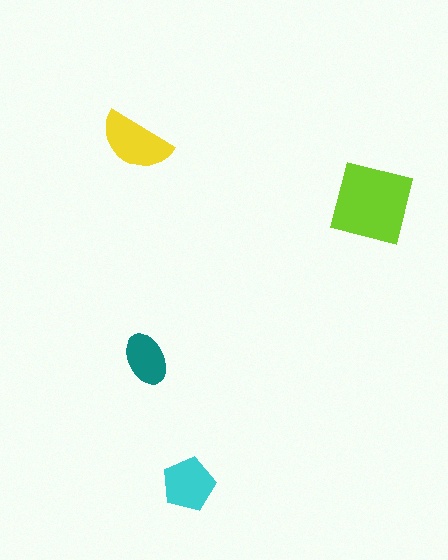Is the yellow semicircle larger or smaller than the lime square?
Smaller.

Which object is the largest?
The lime square.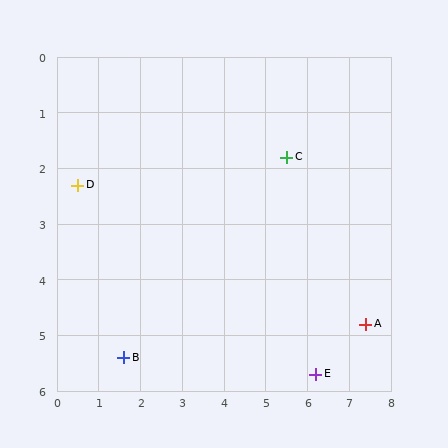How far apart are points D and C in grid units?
Points D and C are about 5.0 grid units apart.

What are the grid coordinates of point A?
Point A is at approximately (7.4, 4.8).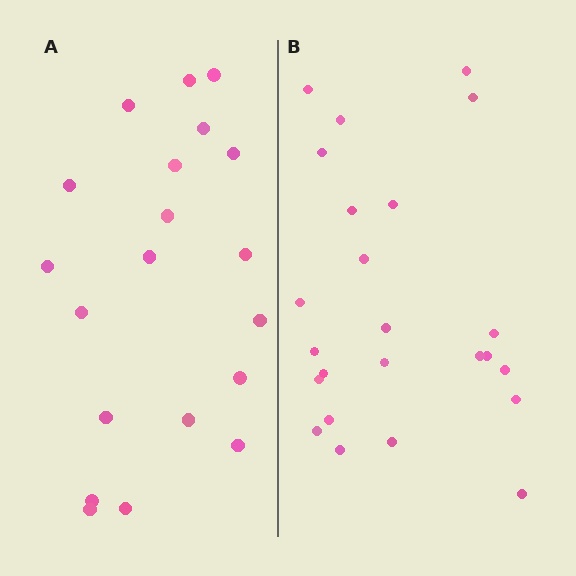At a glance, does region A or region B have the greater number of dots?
Region B (the right region) has more dots.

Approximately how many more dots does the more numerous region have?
Region B has about 4 more dots than region A.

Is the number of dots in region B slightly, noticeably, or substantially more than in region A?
Region B has only slightly more — the two regions are fairly close. The ratio is roughly 1.2 to 1.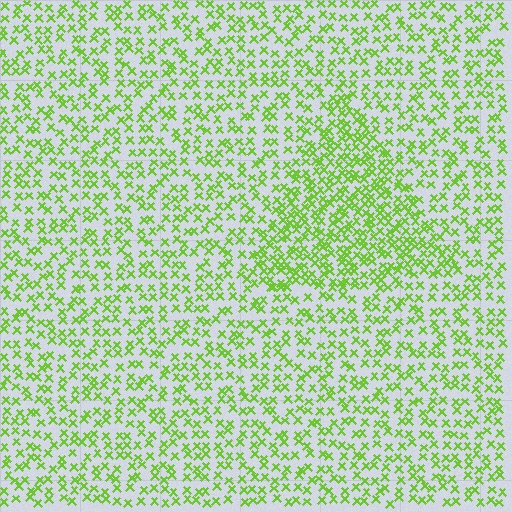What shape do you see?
I see a triangle.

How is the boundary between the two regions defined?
The boundary is defined by a change in element density (approximately 1.8x ratio). All elements are the same color, size, and shape.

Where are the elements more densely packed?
The elements are more densely packed inside the triangle boundary.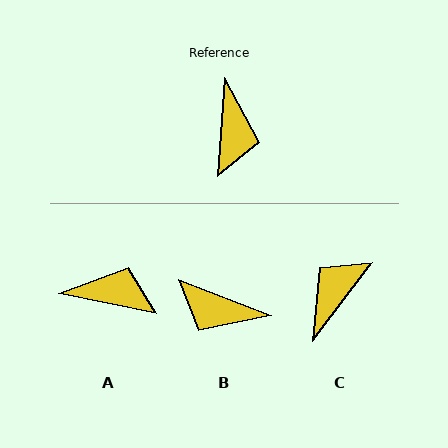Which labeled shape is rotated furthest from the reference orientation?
C, about 146 degrees away.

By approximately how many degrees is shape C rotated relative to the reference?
Approximately 146 degrees counter-clockwise.